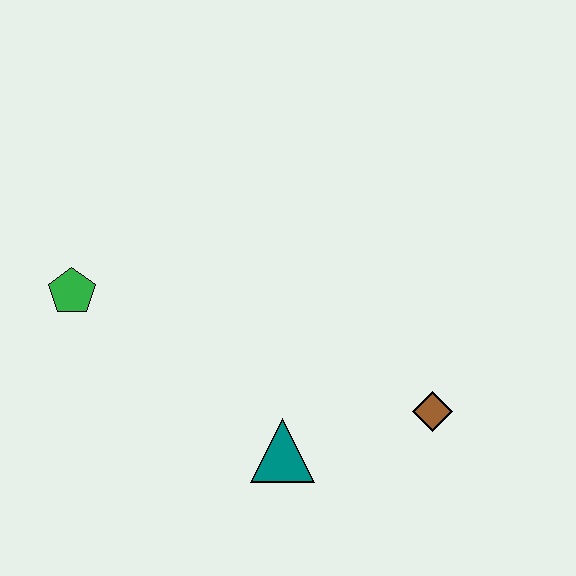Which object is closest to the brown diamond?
The teal triangle is closest to the brown diamond.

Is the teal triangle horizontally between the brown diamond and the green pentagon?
Yes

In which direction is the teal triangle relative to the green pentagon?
The teal triangle is to the right of the green pentagon.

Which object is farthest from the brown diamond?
The green pentagon is farthest from the brown diamond.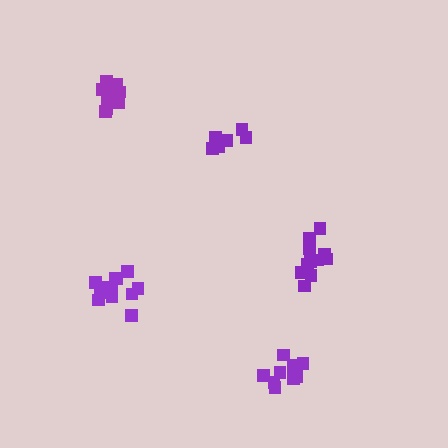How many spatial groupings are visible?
There are 5 spatial groupings.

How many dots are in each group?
Group 1: 12 dots, Group 2: 6 dots, Group 3: 11 dots, Group 4: 11 dots, Group 5: 12 dots (52 total).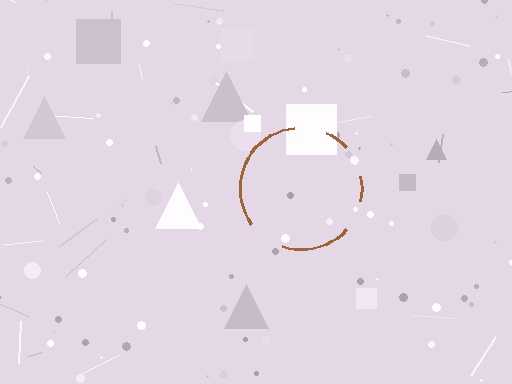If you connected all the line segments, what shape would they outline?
They would outline a circle.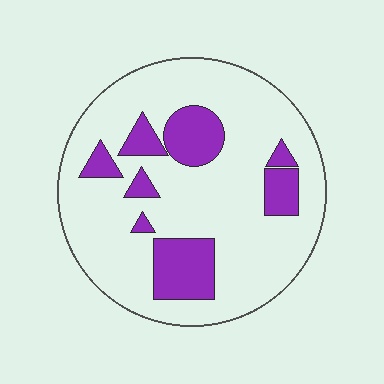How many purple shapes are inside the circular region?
8.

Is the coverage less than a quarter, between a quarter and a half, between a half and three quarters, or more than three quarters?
Less than a quarter.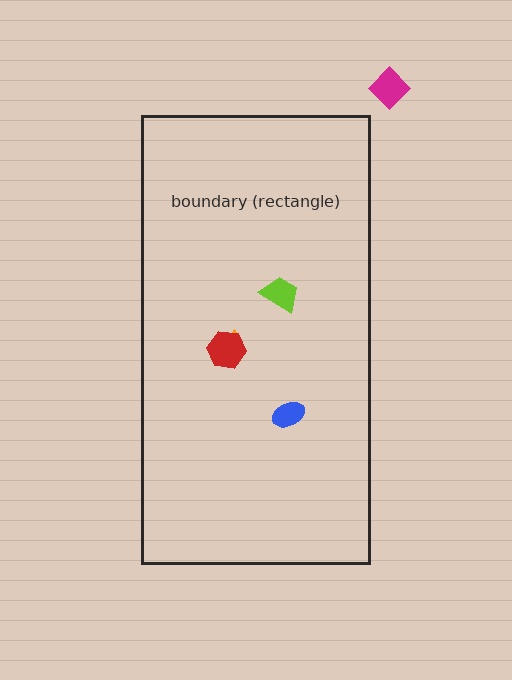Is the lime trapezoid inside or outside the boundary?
Inside.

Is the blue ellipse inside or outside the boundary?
Inside.